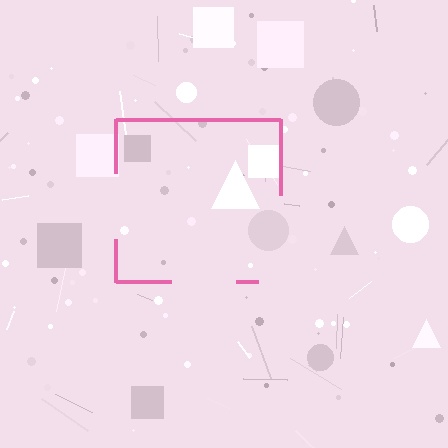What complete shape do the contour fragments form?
The contour fragments form a square.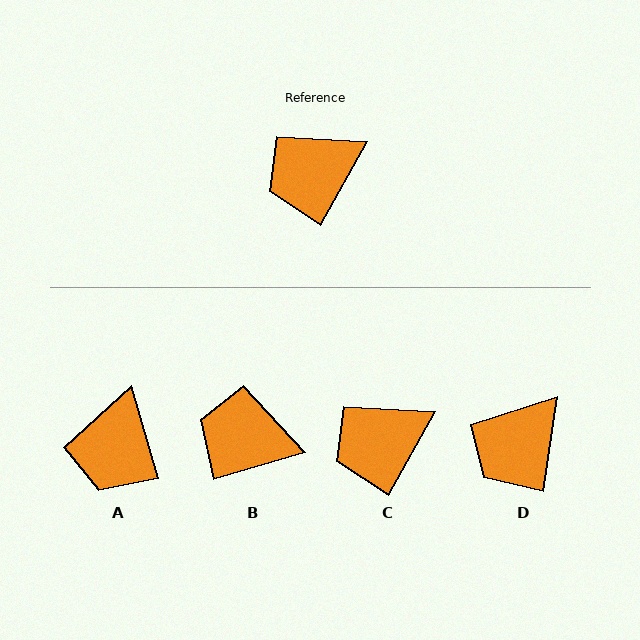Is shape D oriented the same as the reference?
No, it is off by about 21 degrees.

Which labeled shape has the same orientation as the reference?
C.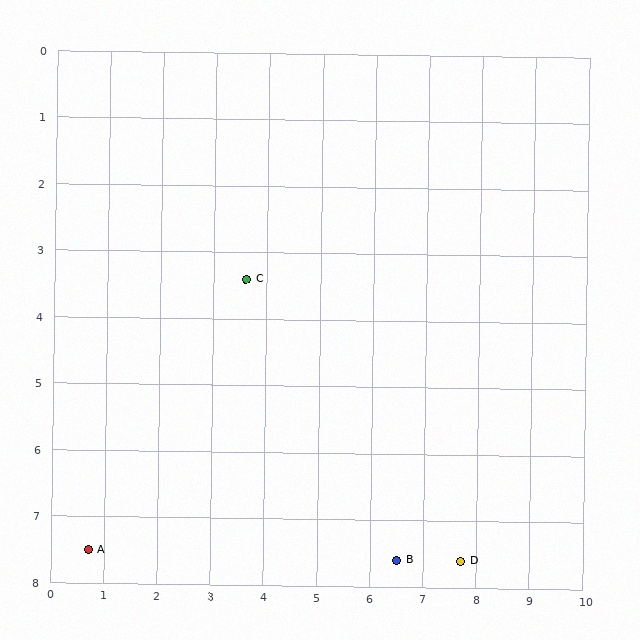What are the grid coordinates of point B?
Point B is at approximately (6.5, 7.6).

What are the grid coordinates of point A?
Point A is at approximately (0.7, 7.5).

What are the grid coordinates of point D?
Point D is at approximately (7.7, 7.6).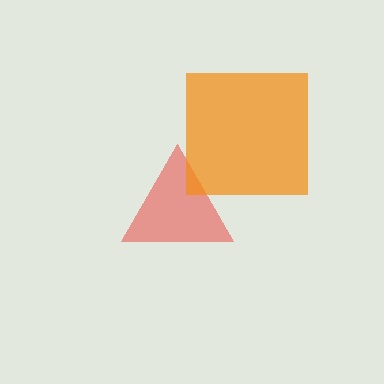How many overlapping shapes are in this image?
There are 2 overlapping shapes in the image.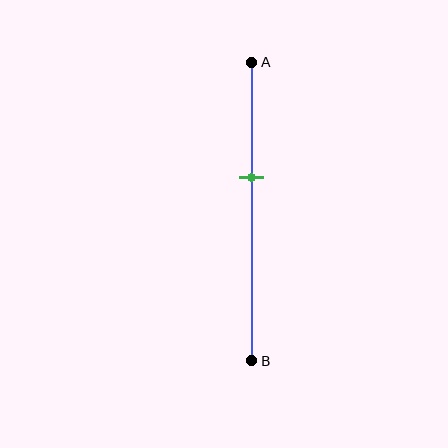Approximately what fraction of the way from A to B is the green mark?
The green mark is approximately 40% of the way from A to B.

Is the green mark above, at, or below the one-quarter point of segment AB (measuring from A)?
The green mark is below the one-quarter point of segment AB.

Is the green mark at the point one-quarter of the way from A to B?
No, the mark is at about 40% from A, not at the 25% one-quarter point.